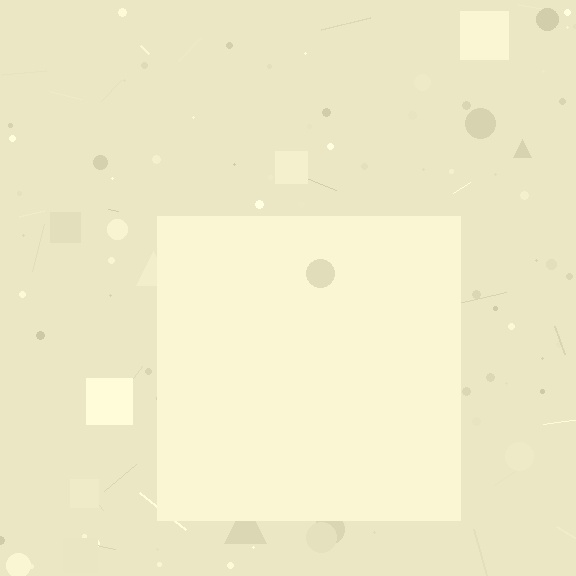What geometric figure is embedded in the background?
A square is embedded in the background.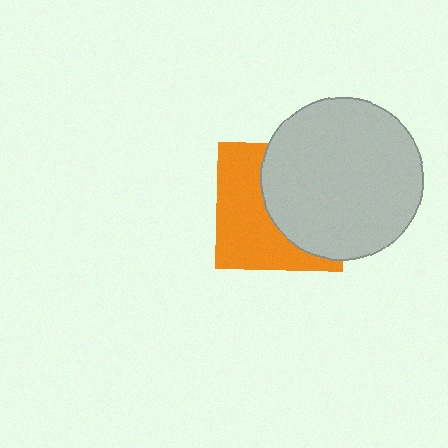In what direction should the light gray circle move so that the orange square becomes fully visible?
The light gray circle should move right. That is the shortest direction to clear the overlap and leave the orange square fully visible.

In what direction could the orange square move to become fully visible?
The orange square could move left. That would shift it out from behind the light gray circle entirely.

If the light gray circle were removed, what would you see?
You would see the complete orange square.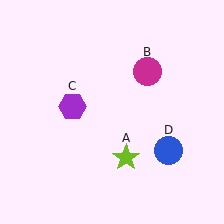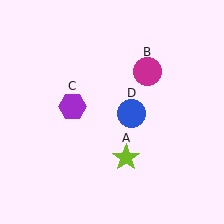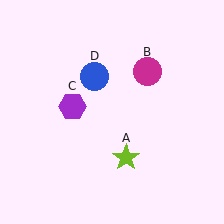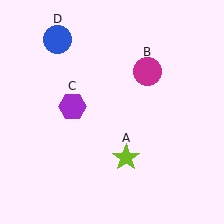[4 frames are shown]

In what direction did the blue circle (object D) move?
The blue circle (object D) moved up and to the left.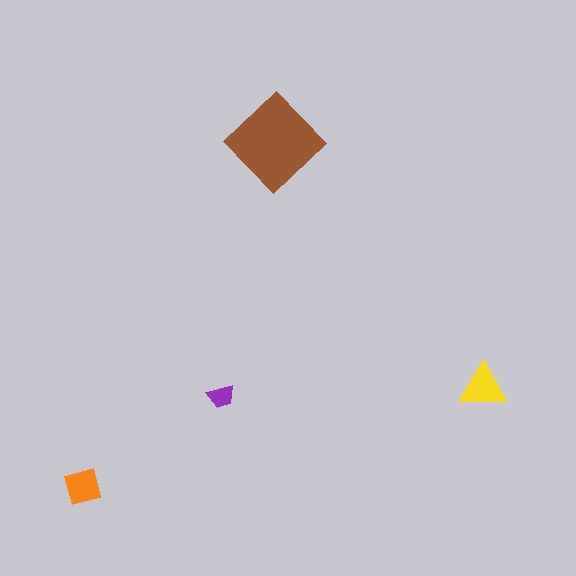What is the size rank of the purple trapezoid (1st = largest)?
4th.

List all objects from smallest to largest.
The purple trapezoid, the orange diamond, the yellow triangle, the brown diamond.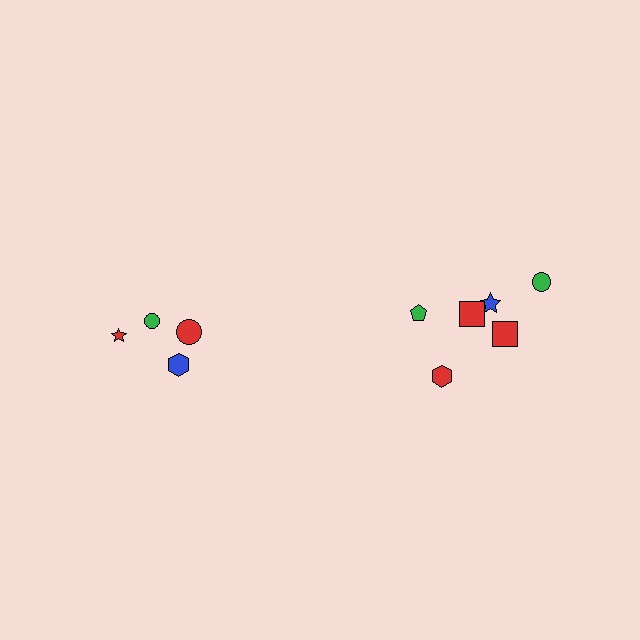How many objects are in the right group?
There are 6 objects.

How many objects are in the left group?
There are 4 objects.